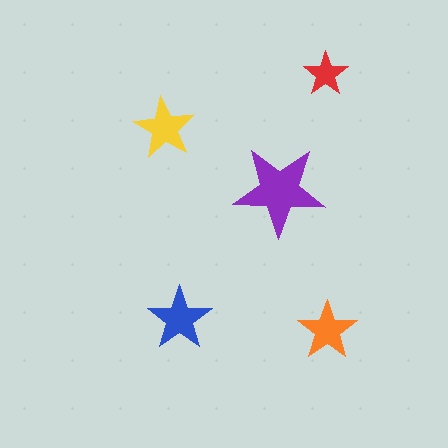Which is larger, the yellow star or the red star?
The yellow one.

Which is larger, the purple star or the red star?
The purple one.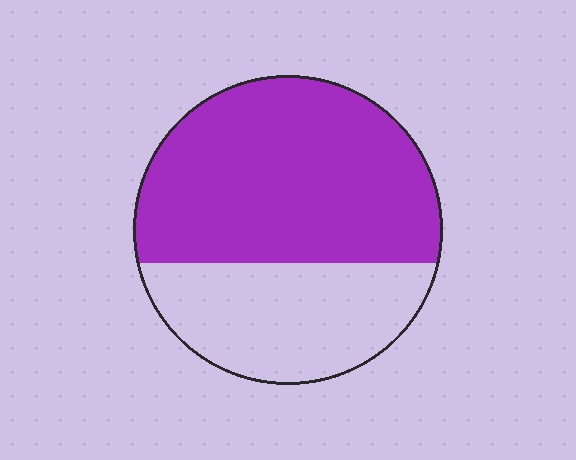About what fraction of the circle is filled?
About five eighths (5/8).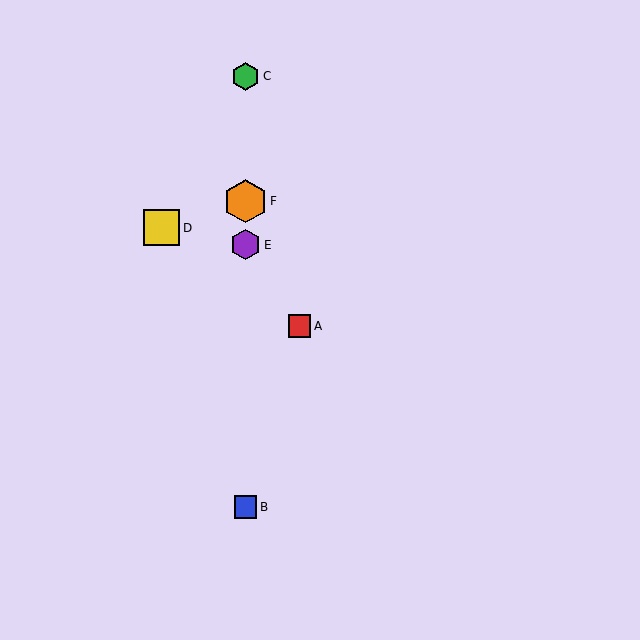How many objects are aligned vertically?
4 objects (B, C, E, F) are aligned vertically.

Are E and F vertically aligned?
Yes, both are at x≈246.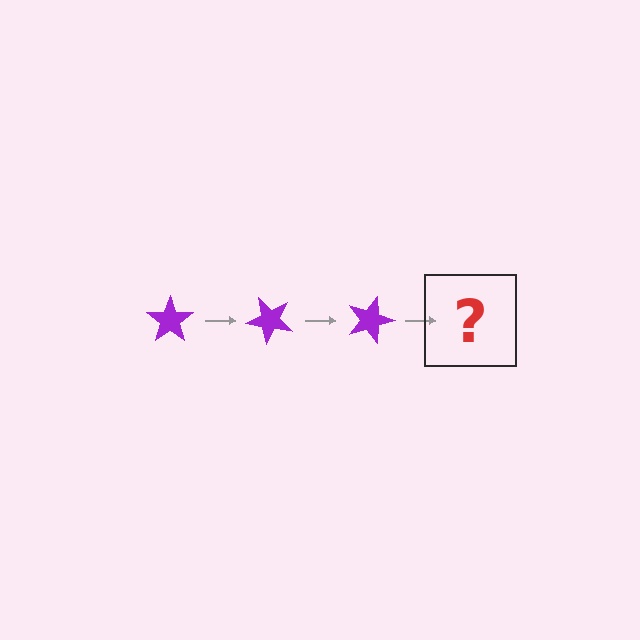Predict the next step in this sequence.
The next step is a purple star rotated 135 degrees.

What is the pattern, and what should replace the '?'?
The pattern is that the star rotates 45 degrees each step. The '?' should be a purple star rotated 135 degrees.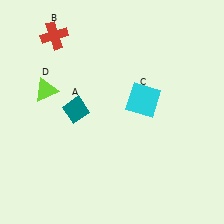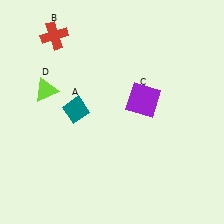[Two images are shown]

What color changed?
The square (C) changed from cyan in Image 1 to purple in Image 2.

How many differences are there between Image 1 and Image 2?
There is 1 difference between the two images.